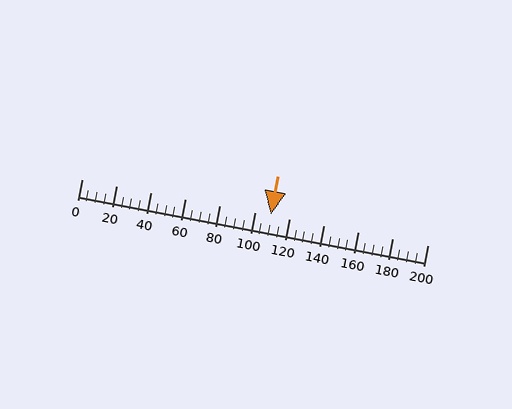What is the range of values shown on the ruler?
The ruler shows values from 0 to 200.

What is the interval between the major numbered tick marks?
The major tick marks are spaced 20 units apart.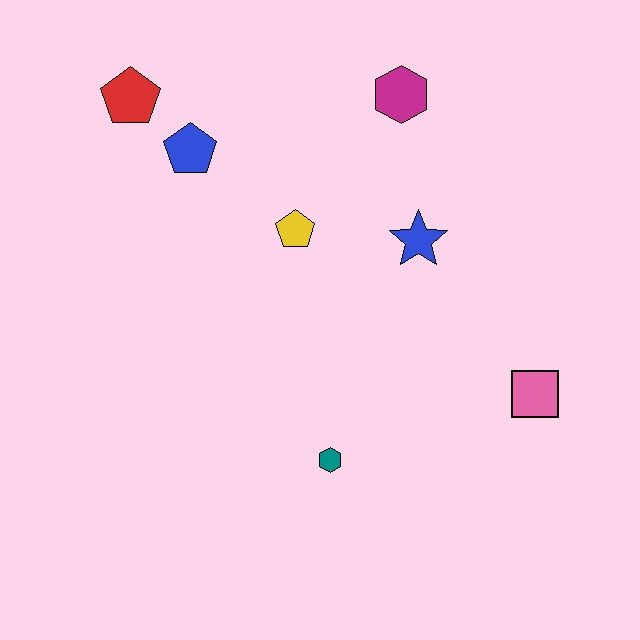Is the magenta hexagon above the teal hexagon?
Yes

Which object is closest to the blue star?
The yellow pentagon is closest to the blue star.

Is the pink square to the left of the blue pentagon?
No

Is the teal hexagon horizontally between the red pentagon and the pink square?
Yes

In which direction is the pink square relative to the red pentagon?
The pink square is to the right of the red pentagon.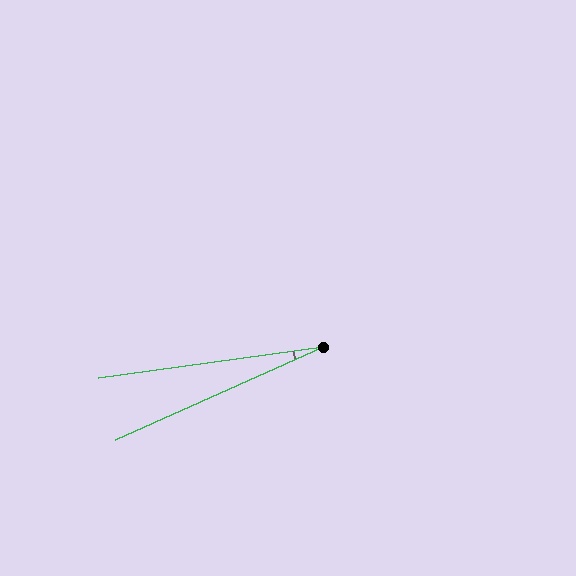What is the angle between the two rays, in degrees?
Approximately 16 degrees.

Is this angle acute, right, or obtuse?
It is acute.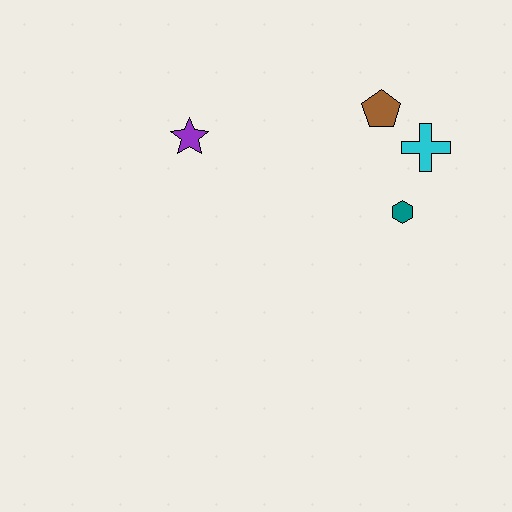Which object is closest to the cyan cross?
The brown pentagon is closest to the cyan cross.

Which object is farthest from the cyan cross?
The purple star is farthest from the cyan cross.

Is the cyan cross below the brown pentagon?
Yes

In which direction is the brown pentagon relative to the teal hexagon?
The brown pentagon is above the teal hexagon.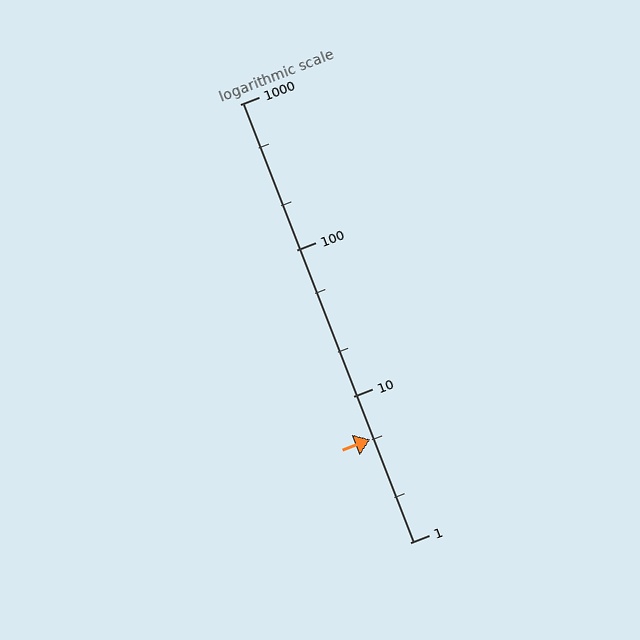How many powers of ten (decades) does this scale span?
The scale spans 3 decades, from 1 to 1000.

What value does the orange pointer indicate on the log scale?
The pointer indicates approximately 5.1.